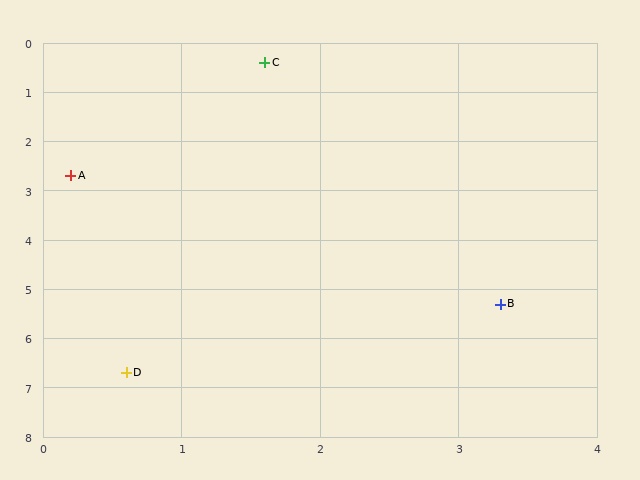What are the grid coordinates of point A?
Point A is at approximately (0.2, 2.7).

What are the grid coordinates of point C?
Point C is at approximately (1.6, 0.4).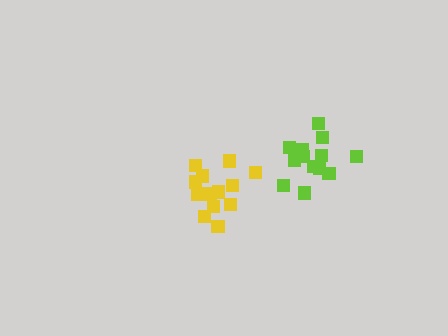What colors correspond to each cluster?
The clusters are colored: yellow, lime.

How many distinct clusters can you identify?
There are 2 distinct clusters.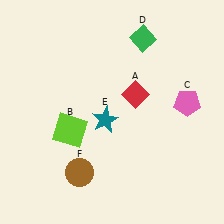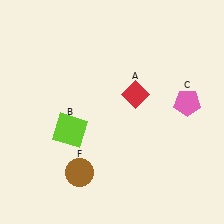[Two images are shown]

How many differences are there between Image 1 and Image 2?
There are 2 differences between the two images.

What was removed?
The teal star (E), the green diamond (D) were removed in Image 2.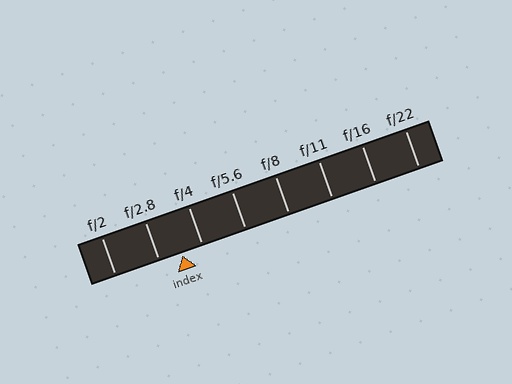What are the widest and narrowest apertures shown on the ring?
The widest aperture shown is f/2 and the narrowest is f/22.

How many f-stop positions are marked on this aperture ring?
There are 8 f-stop positions marked.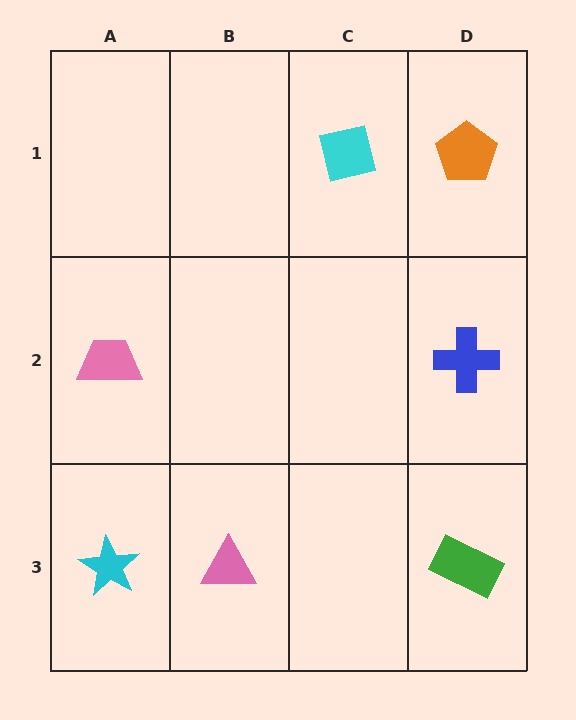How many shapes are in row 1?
2 shapes.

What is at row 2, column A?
A pink trapezoid.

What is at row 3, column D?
A green rectangle.